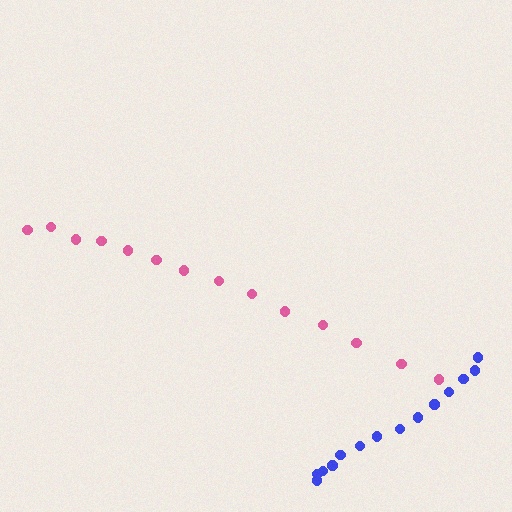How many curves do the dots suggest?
There are 2 distinct paths.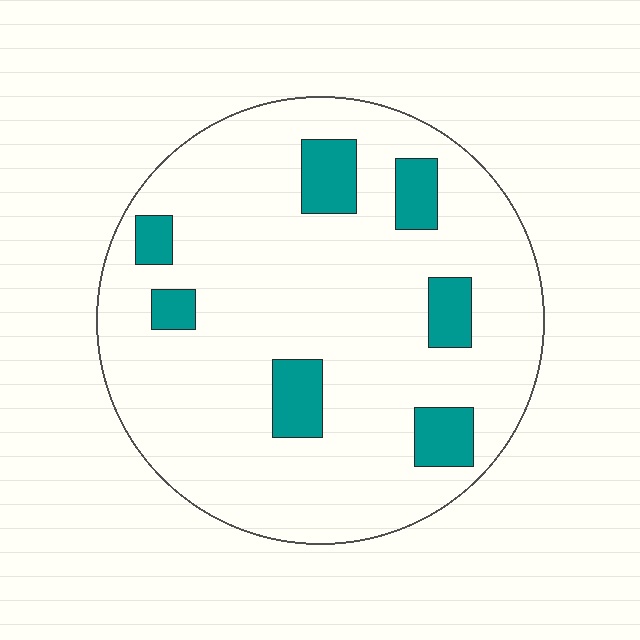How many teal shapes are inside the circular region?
7.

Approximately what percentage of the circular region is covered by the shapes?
Approximately 15%.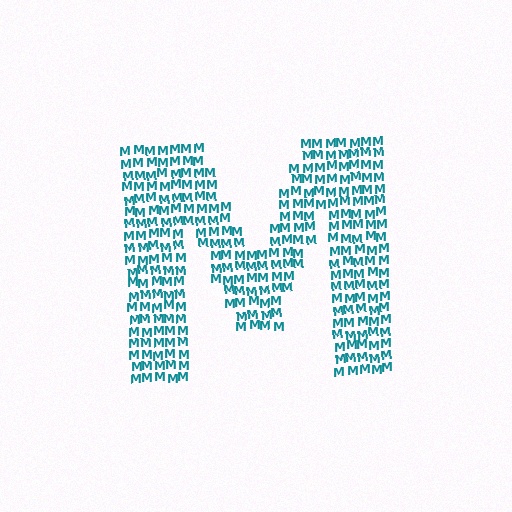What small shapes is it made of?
It is made of small letter M's.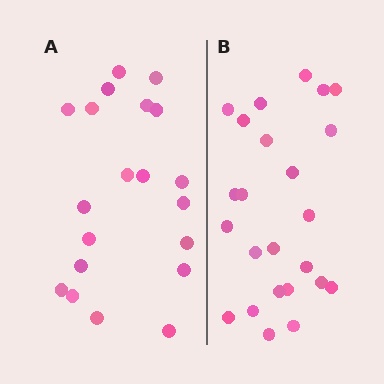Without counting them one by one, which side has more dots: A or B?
Region B (the right region) has more dots.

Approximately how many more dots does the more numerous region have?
Region B has about 4 more dots than region A.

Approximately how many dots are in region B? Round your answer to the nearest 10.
About 20 dots. (The exact count is 24, which rounds to 20.)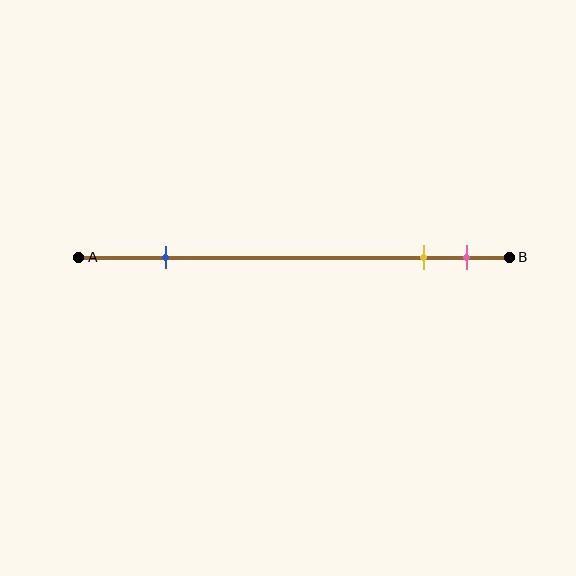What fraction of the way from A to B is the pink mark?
The pink mark is approximately 90% (0.9) of the way from A to B.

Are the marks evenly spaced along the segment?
No, the marks are not evenly spaced.